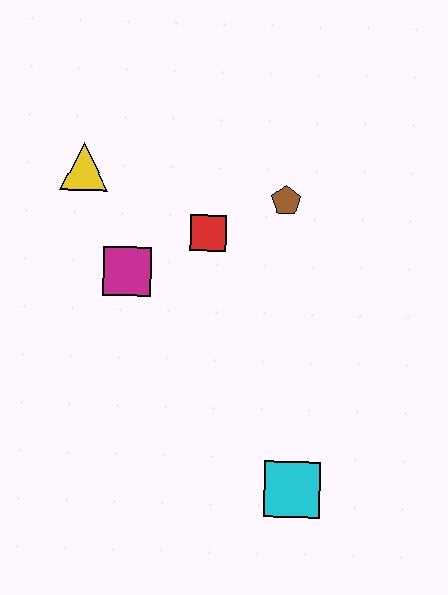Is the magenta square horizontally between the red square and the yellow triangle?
Yes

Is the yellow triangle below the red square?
No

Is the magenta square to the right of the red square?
No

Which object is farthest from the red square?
The cyan square is farthest from the red square.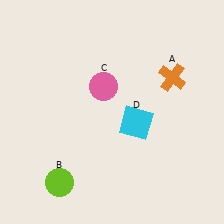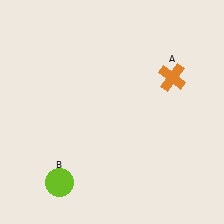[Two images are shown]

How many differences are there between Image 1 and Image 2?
There are 2 differences between the two images.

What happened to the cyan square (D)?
The cyan square (D) was removed in Image 2. It was in the bottom-right area of Image 1.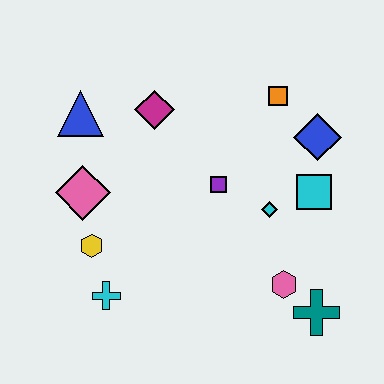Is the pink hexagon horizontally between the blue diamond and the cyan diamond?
Yes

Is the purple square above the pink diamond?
Yes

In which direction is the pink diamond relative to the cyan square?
The pink diamond is to the left of the cyan square.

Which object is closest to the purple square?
The cyan diamond is closest to the purple square.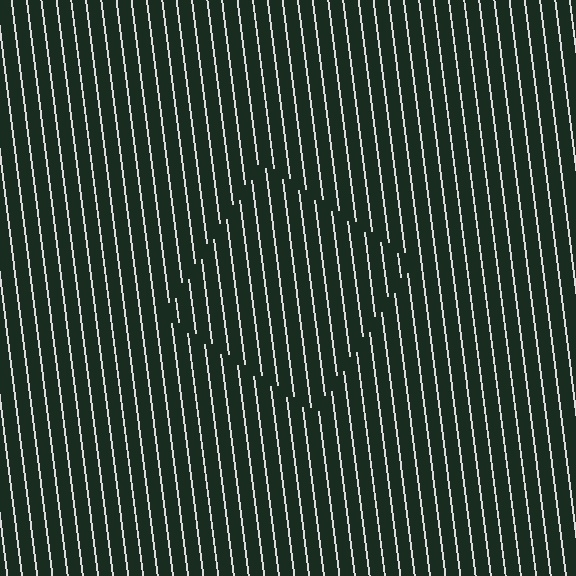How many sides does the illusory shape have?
4 sides — the line-ends trace a square.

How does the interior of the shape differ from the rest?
The interior of the shape contains the same grating, shifted by half a period — the contour is defined by the phase discontinuity where line-ends from the inner and outer gratings abut.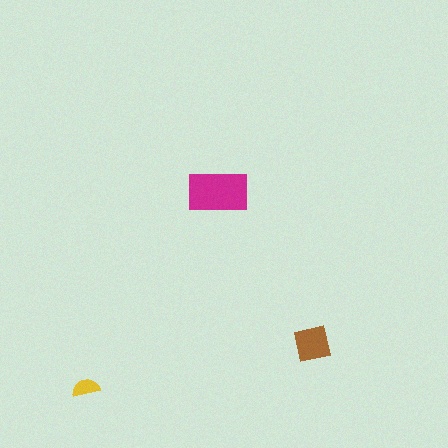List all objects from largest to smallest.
The magenta rectangle, the brown square, the yellow semicircle.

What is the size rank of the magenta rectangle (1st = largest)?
1st.